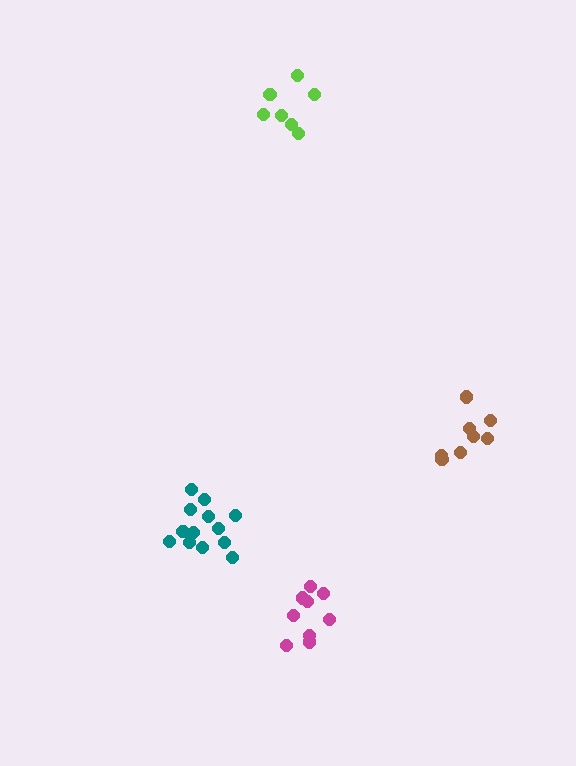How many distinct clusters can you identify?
There are 4 distinct clusters.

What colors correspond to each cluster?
The clusters are colored: magenta, lime, brown, teal.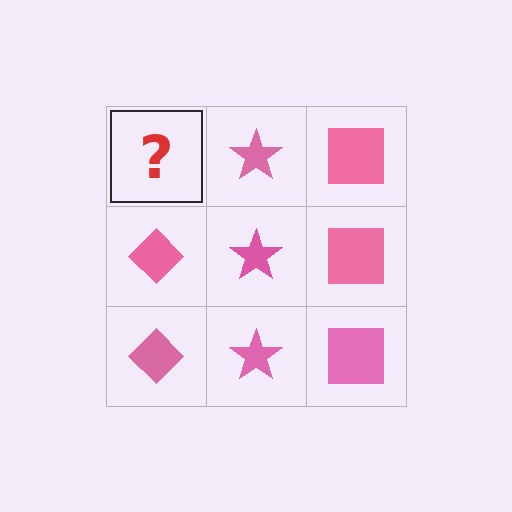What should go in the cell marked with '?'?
The missing cell should contain a pink diamond.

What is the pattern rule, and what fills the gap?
The rule is that each column has a consistent shape. The gap should be filled with a pink diamond.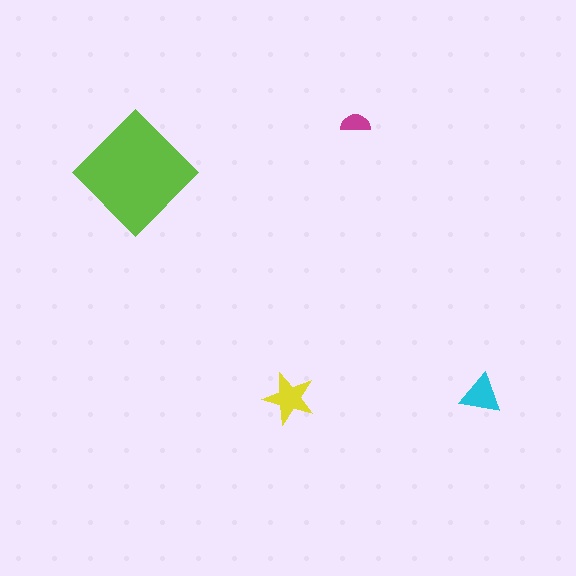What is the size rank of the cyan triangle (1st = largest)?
3rd.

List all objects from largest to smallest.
The lime diamond, the yellow star, the cyan triangle, the magenta semicircle.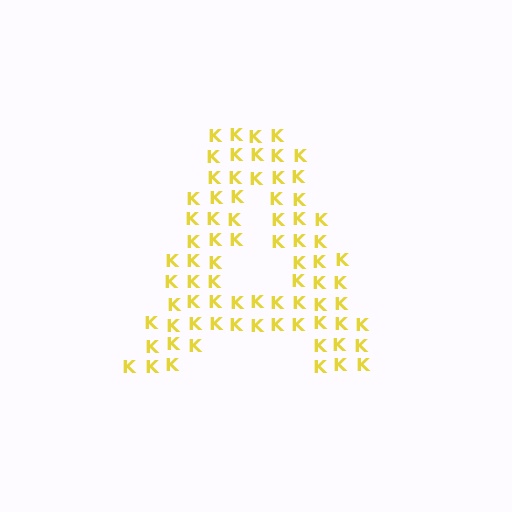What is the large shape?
The large shape is the letter A.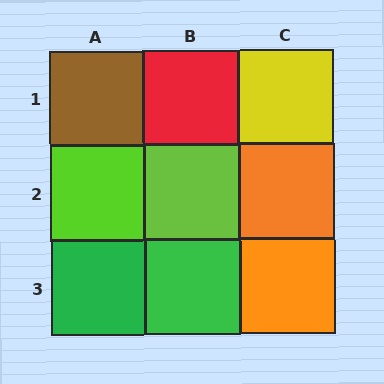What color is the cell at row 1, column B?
Red.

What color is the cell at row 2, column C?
Orange.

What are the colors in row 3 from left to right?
Green, green, orange.